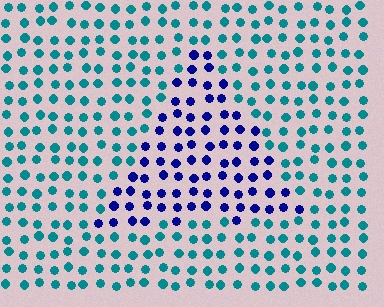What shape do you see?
I see a triangle.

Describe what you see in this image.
The image is filled with small teal elements in a uniform arrangement. A triangle-shaped region is visible where the elements are tinted to a slightly different hue, forming a subtle color boundary.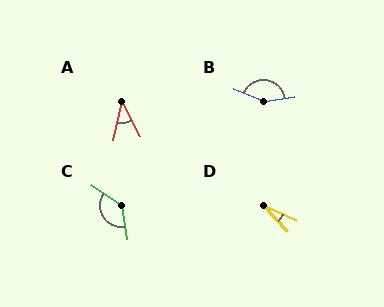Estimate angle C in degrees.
Approximately 133 degrees.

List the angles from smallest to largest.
D (23°), A (41°), C (133°), B (149°).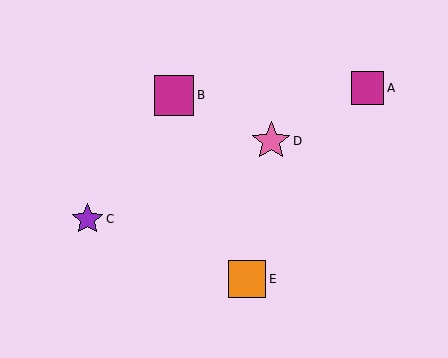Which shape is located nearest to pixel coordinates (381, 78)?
The magenta square (labeled A) at (367, 88) is nearest to that location.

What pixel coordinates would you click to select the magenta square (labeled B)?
Click at (174, 95) to select the magenta square B.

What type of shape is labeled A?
Shape A is a magenta square.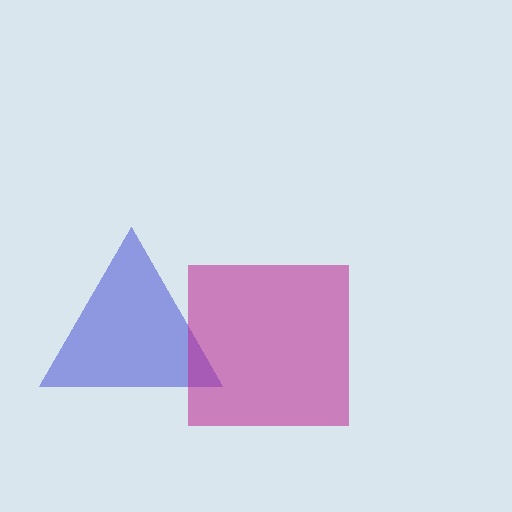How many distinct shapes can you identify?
There are 2 distinct shapes: a blue triangle, a magenta square.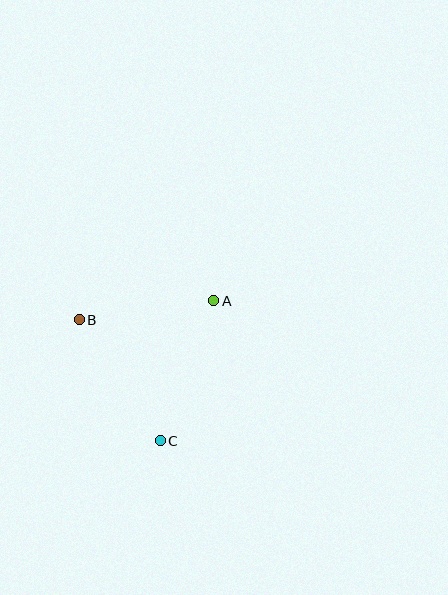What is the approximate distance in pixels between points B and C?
The distance between B and C is approximately 146 pixels.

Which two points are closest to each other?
Points A and B are closest to each other.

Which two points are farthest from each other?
Points A and C are farthest from each other.